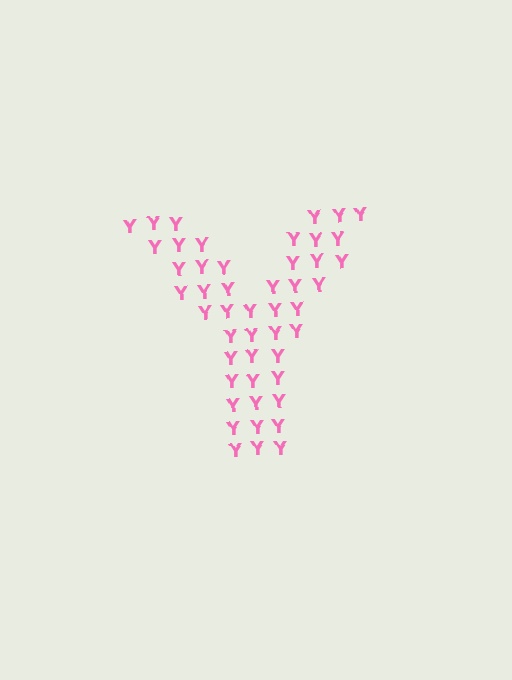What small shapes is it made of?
It is made of small letter Y's.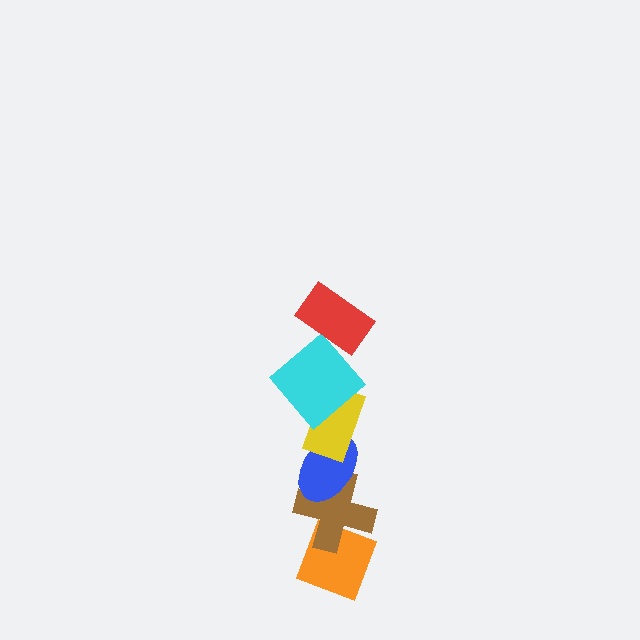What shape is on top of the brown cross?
The blue ellipse is on top of the brown cross.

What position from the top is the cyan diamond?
The cyan diamond is 2nd from the top.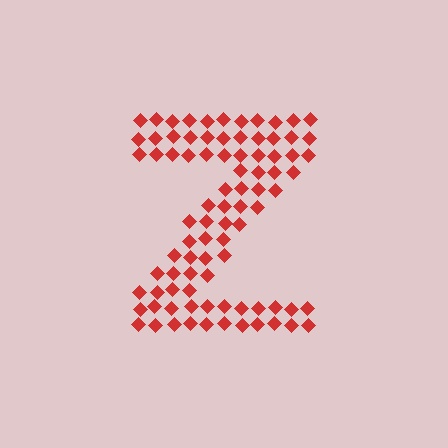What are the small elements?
The small elements are diamonds.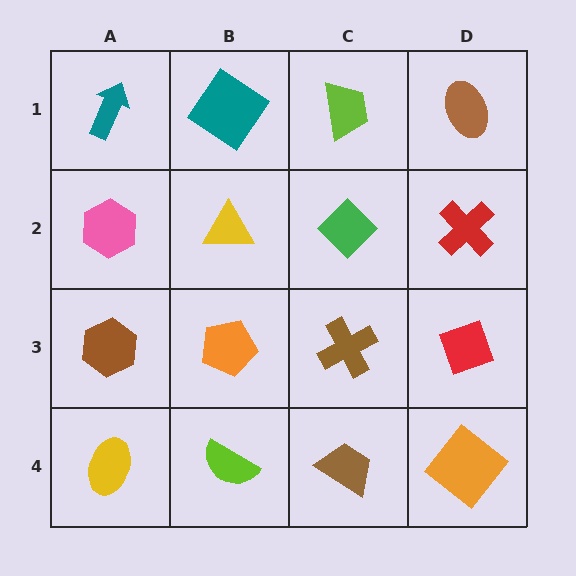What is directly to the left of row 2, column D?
A green diamond.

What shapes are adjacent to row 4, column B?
An orange pentagon (row 3, column B), a yellow ellipse (row 4, column A), a brown trapezoid (row 4, column C).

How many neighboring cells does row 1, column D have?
2.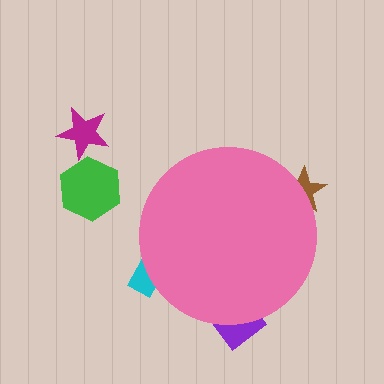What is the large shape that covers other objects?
A pink circle.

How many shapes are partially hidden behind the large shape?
3 shapes are partially hidden.